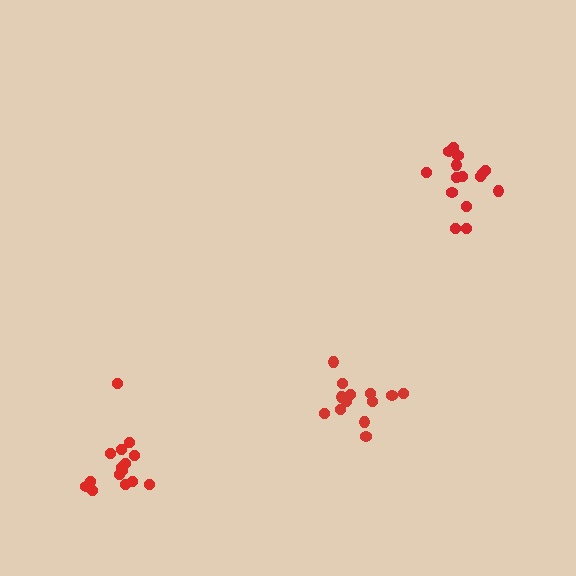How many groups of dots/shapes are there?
There are 3 groups.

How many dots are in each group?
Group 1: 13 dots, Group 2: 15 dots, Group 3: 15 dots (43 total).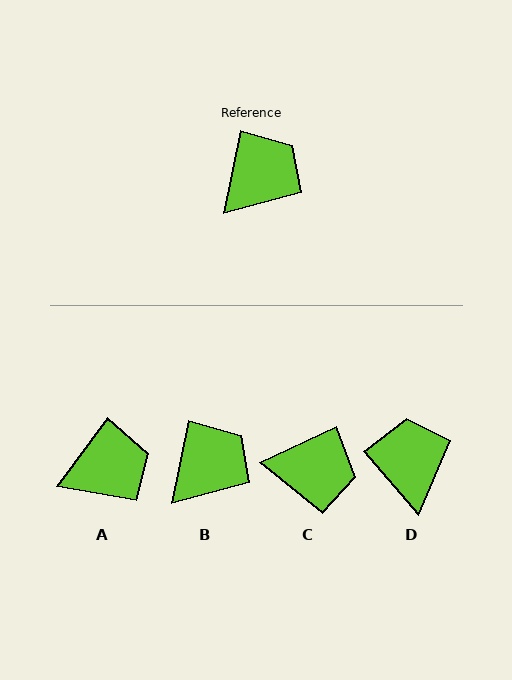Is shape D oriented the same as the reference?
No, it is off by about 53 degrees.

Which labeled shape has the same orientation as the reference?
B.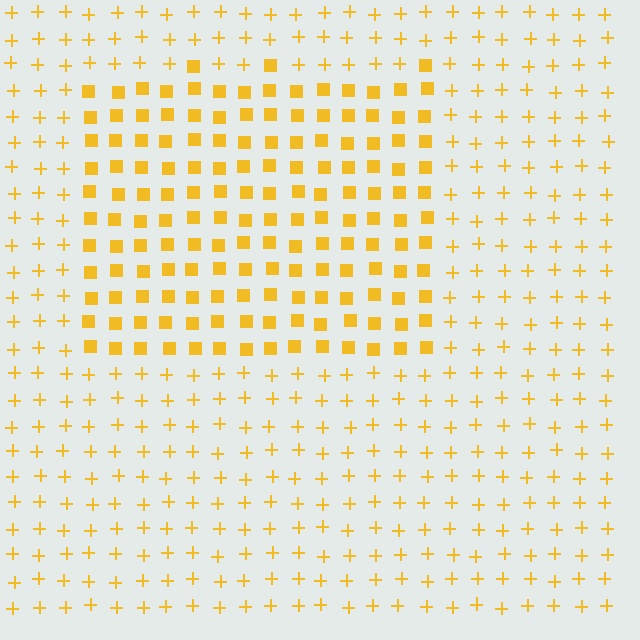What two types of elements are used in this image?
The image uses squares inside the rectangle region and plus signs outside it.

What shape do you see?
I see a rectangle.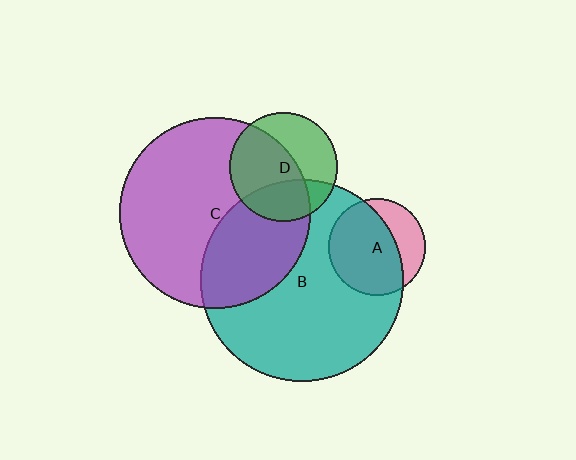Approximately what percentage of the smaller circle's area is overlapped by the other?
Approximately 70%.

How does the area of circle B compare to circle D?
Approximately 3.5 times.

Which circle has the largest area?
Circle B (teal).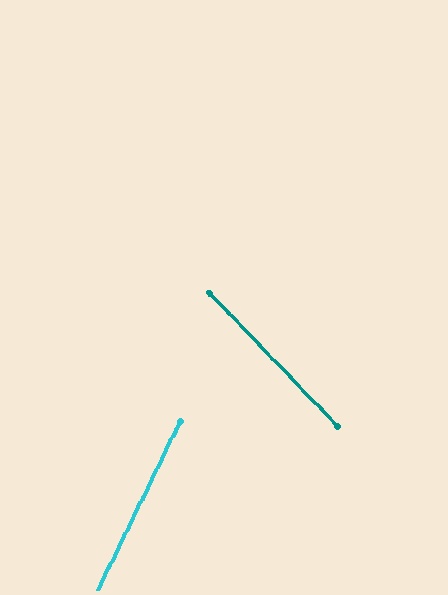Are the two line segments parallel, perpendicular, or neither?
Neither parallel nor perpendicular — they differ by about 70°.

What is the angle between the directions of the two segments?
Approximately 70 degrees.